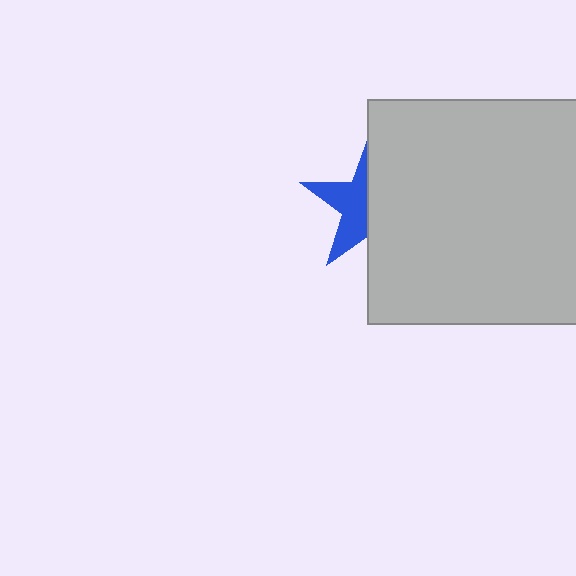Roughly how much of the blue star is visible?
About half of it is visible (roughly 46%).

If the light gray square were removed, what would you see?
You would see the complete blue star.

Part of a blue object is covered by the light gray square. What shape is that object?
It is a star.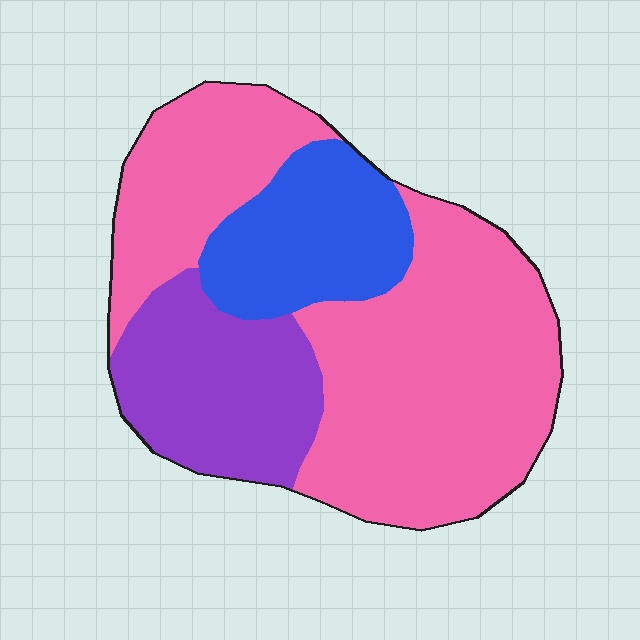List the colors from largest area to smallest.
From largest to smallest: pink, purple, blue.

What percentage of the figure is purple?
Purple covers roughly 20% of the figure.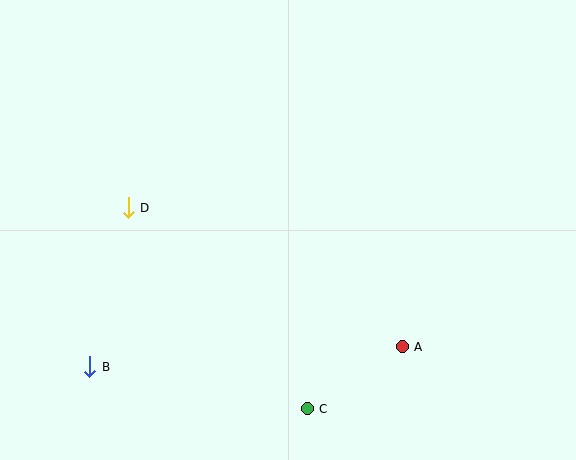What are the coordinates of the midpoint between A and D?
The midpoint between A and D is at (265, 277).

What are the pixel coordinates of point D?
Point D is at (128, 208).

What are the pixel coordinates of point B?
Point B is at (90, 367).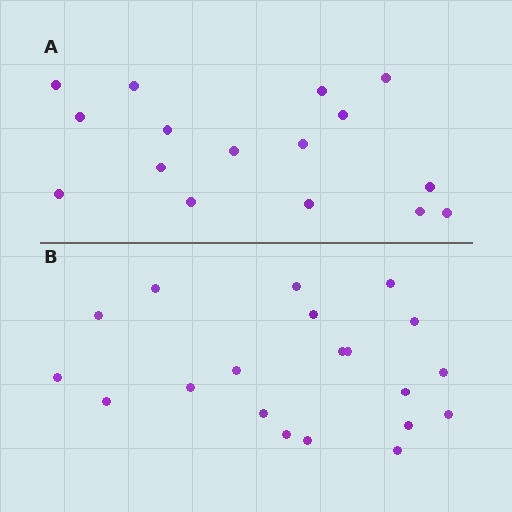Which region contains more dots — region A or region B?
Region B (the bottom region) has more dots.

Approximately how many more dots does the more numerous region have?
Region B has about 4 more dots than region A.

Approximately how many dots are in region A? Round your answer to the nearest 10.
About 20 dots. (The exact count is 16, which rounds to 20.)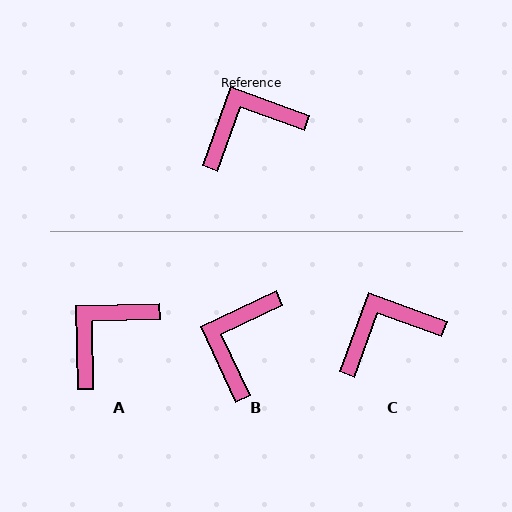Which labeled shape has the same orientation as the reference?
C.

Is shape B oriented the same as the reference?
No, it is off by about 45 degrees.